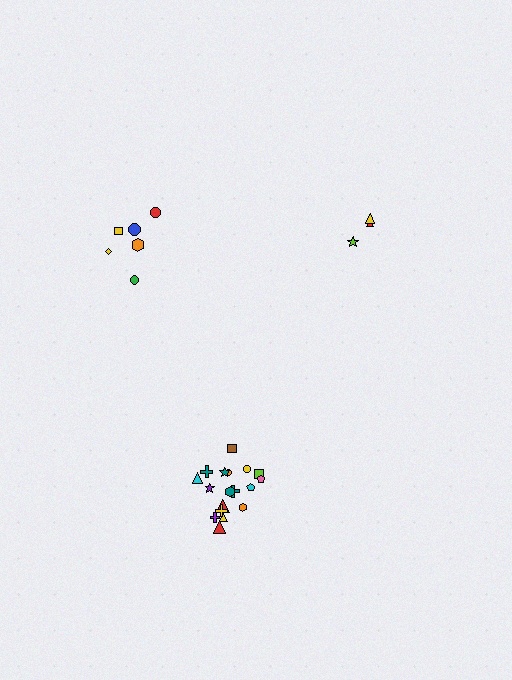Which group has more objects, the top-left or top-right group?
The top-left group.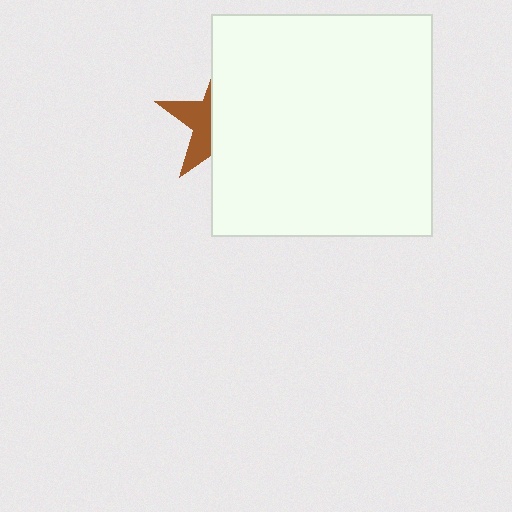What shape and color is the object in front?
The object in front is a white square.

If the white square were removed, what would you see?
You would see the complete brown star.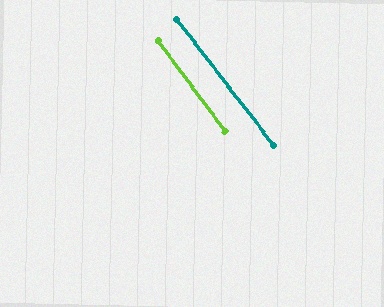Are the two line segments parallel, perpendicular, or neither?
Parallel — their directions differ by only 1.0°.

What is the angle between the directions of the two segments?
Approximately 1 degree.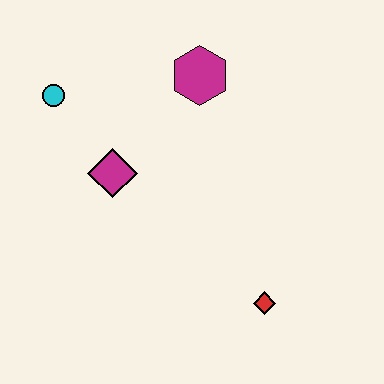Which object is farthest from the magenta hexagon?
The red diamond is farthest from the magenta hexagon.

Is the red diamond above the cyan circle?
No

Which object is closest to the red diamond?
The magenta diamond is closest to the red diamond.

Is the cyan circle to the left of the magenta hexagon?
Yes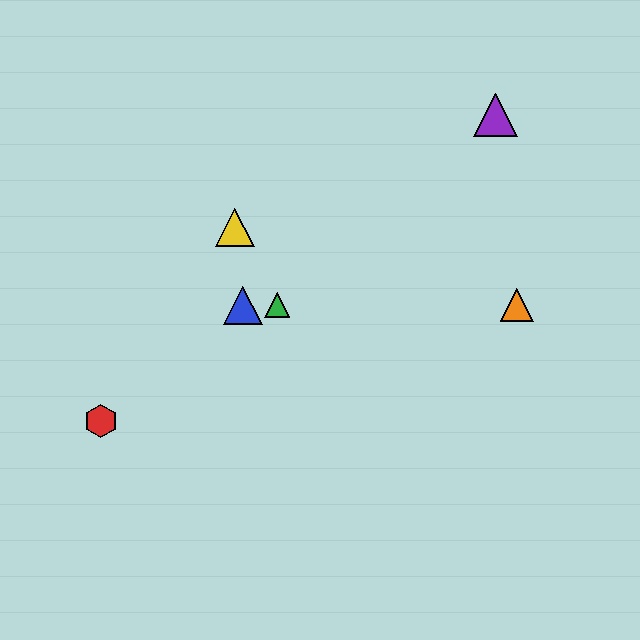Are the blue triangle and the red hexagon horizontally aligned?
No, the blue triangle is at y≈305 and the red hexagon is at y≈421.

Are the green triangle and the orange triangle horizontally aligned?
Yes, both are at y≈305.